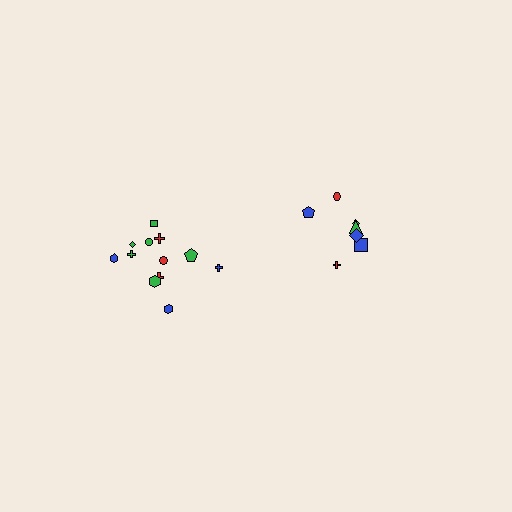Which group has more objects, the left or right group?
The left group.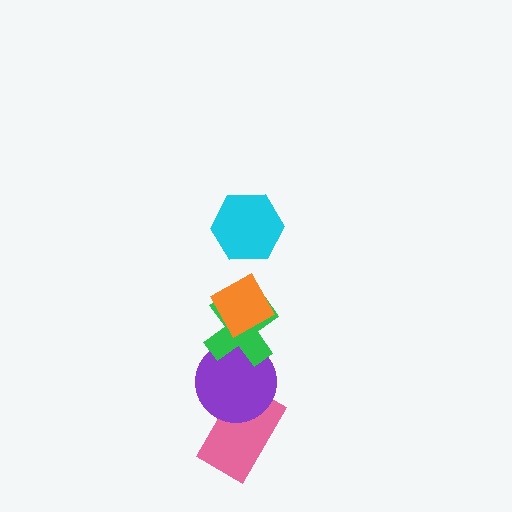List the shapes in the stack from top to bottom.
From top to bottom: the cyan hexagon, the orange diamond, the green cross, the purple circle, the pink rectangle.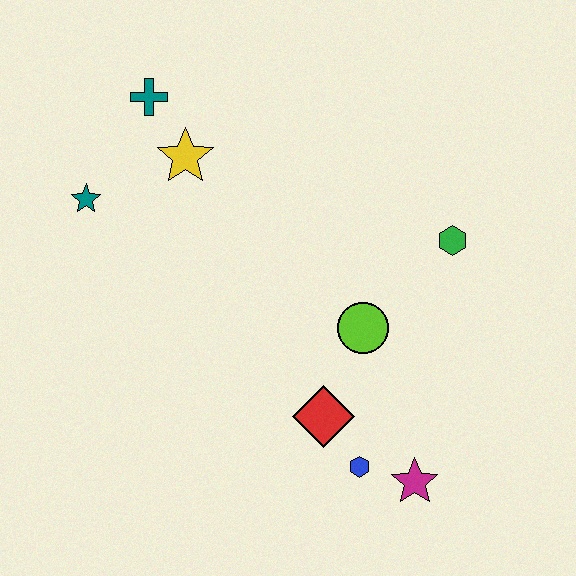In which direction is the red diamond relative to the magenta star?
The red diamond is to the left of the magenta star.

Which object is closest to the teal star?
The yellow star is closest to the teal star.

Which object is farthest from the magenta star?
The teal cross is farthest from the magenta star.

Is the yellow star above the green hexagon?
Yes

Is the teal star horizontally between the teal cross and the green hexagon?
No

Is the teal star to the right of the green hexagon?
No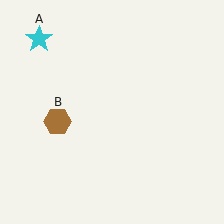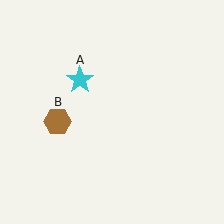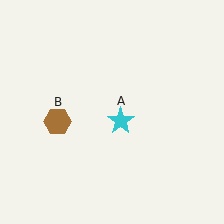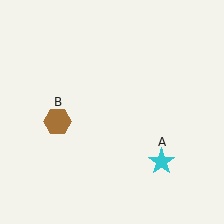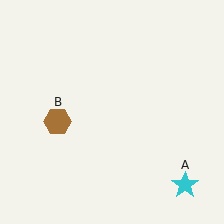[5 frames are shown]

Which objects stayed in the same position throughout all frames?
Brown hexagon (object B) remained stationary.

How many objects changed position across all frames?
1 object changed position: cyan star (object A).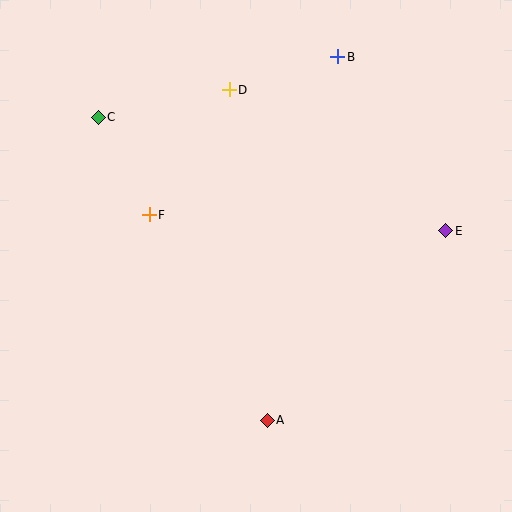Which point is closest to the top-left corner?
Point C is closest to the top-left corner.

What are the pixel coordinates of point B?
Point B is at (338, 57).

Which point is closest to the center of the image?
Point F at (149, 215) is closest to the center.